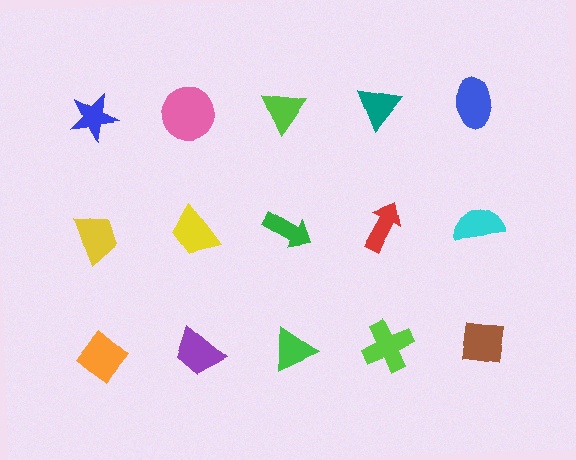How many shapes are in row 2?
5 shapes.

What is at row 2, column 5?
A cyan semicircle.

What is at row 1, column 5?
A blue ellipse.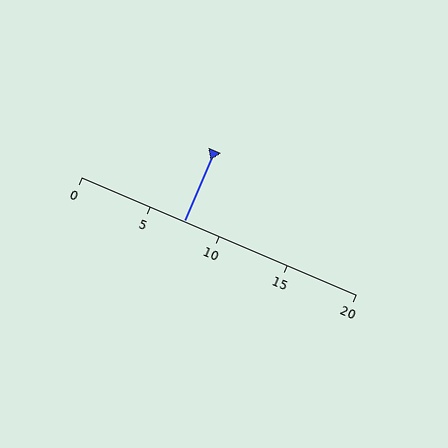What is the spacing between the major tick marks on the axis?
The major ticks are spaced 5 apart.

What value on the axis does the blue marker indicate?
The marker indicates approximately 7.5.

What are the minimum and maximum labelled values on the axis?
The axis runs from 0 to 20.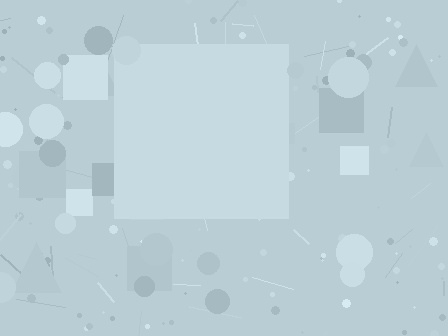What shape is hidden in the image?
A square is hidden in the image.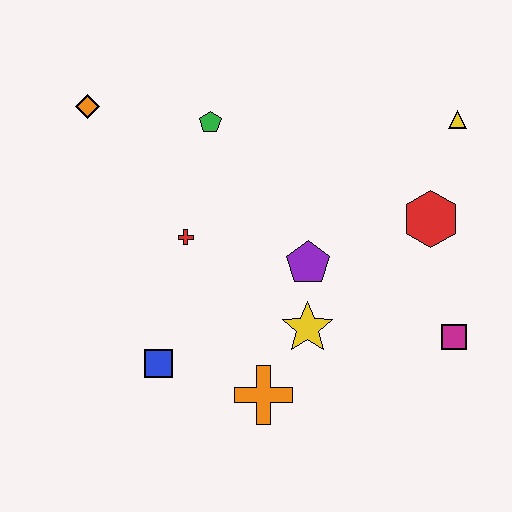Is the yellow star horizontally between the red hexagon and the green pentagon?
Yes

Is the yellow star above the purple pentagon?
No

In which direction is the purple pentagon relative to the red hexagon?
The purple pentagon is to the left of the red hexagon.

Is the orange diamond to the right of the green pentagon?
No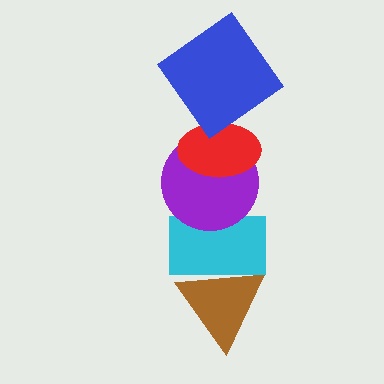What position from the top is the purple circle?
The purple circle is 3rd from the top.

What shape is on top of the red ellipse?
The blue diamond is on top of the red ellipse.